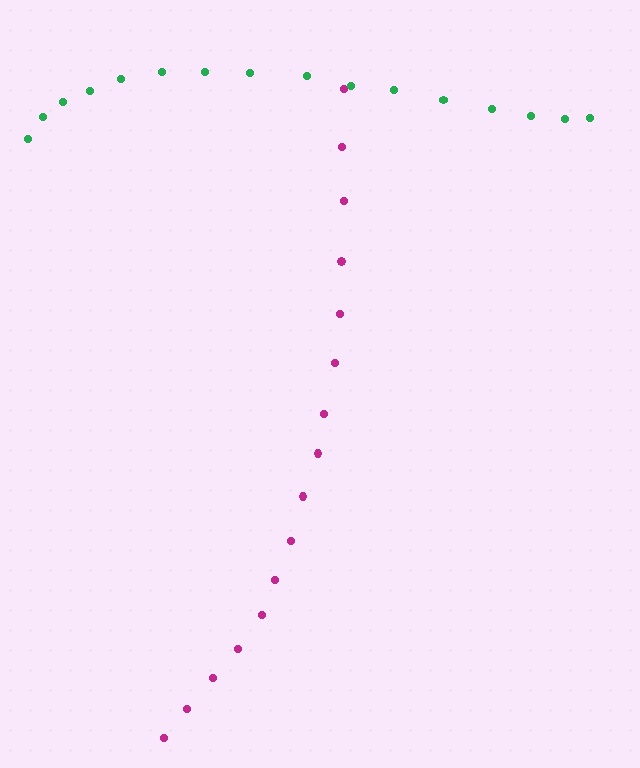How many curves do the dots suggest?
There are 2 distinct paths.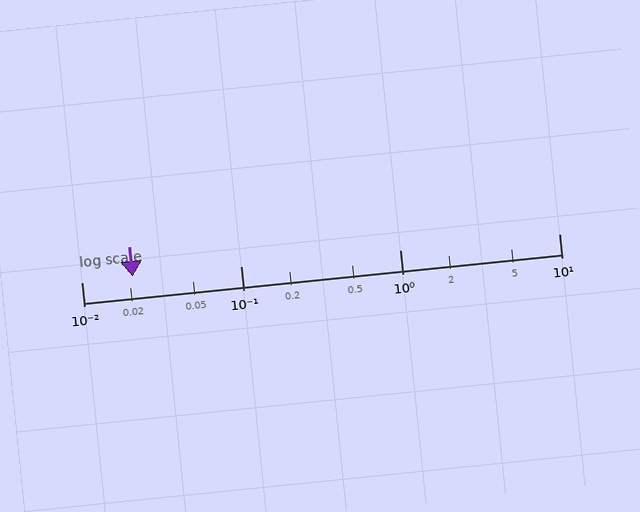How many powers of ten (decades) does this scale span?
The scale spans 3 decades, from 0.01 to 10.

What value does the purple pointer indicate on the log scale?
The pointer indicates approximately 0.021.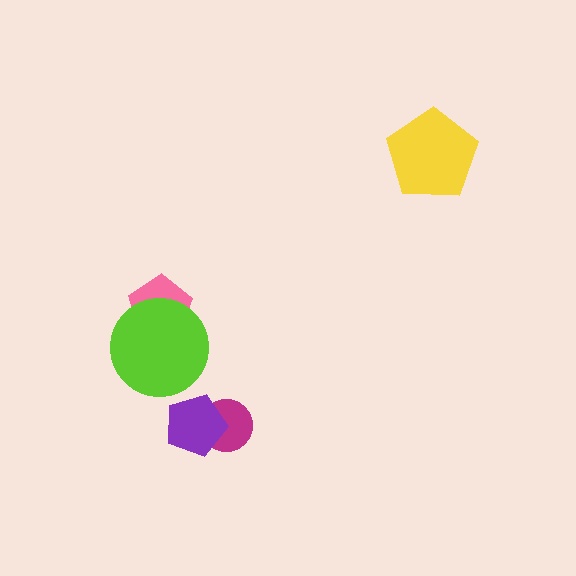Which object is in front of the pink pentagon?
The lime circle is in front of the pink pentagon.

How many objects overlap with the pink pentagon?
1 object overlaps with the pink pentagon.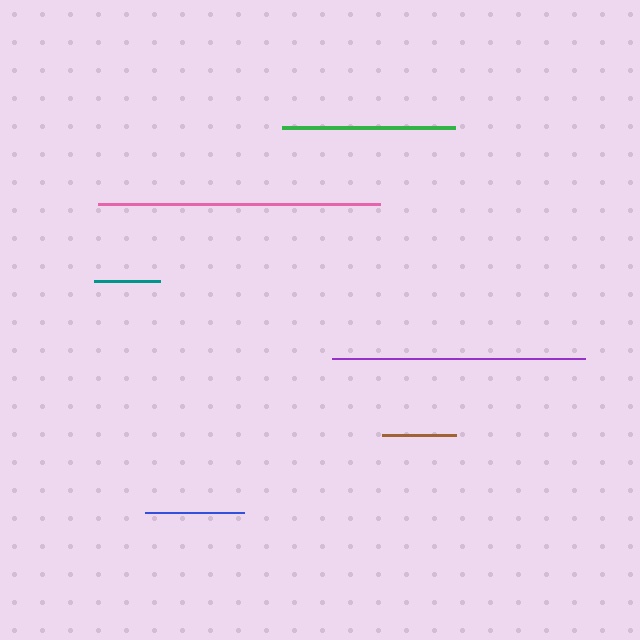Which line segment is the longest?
The pink line is the longest at approximately 282 pixels.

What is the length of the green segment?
The green segment is approximately 173 pixels long.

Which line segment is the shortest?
The teal line is the shortest at approximately 66 pixels.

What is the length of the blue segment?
The blue segment is approximately 99 pixels long.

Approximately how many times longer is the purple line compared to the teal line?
The purple line is approximately 3.8 times the length of the teal line.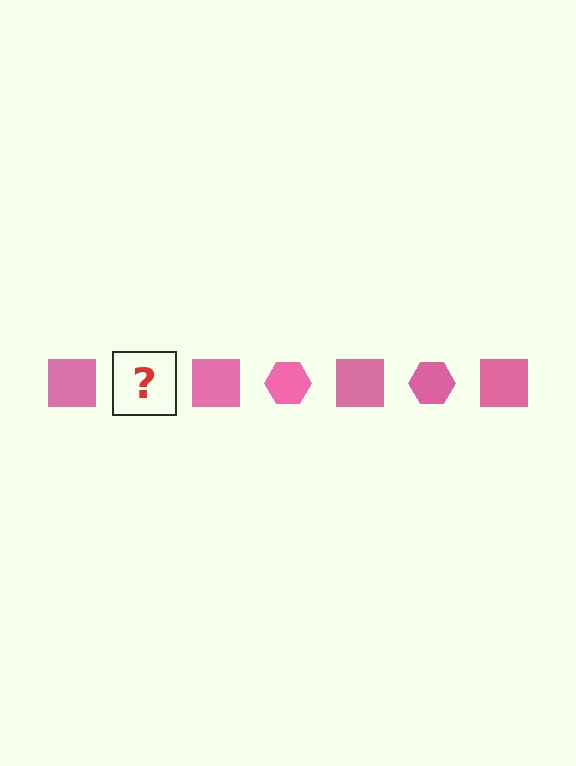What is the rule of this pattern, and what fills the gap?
The rule is that the pattern cycles through square, hexagon shapes in pink. The gap should be filled with a pink hexagon.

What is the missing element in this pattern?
The missing element is a pink hexagon.